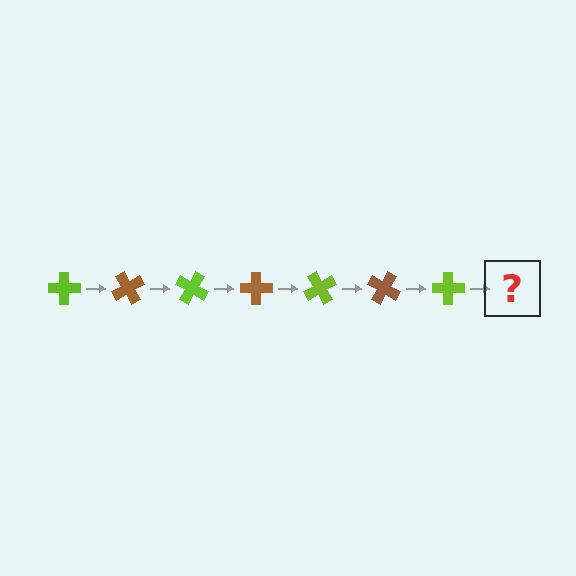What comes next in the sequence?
The next element should be a brown cross, rotated 420 degrees from the start.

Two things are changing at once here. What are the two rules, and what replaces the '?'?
The two rules are that it rotates 60 degrees each step and the color cycles through lime and brown. The '?' should be a brown cross, rotated 420 degrees from the start.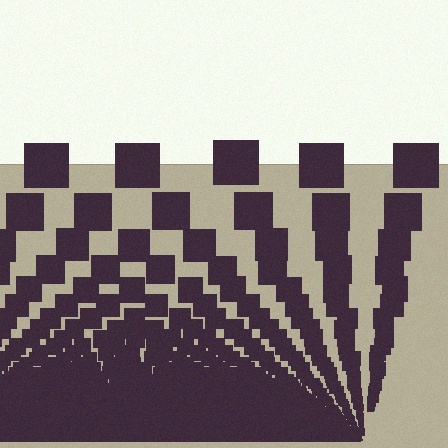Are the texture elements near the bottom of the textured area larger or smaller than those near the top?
Smaller. The gradient is inverted — elements near the bottom are smaller and denser.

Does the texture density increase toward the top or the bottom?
Density increases toward the bottom.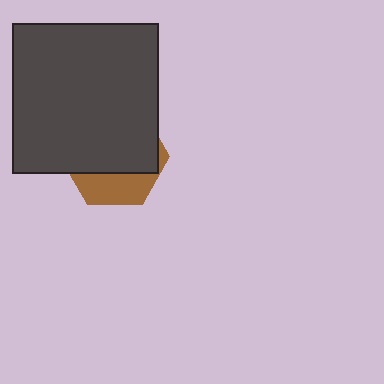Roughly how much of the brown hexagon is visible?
A small part of it is visible (roughly 32%).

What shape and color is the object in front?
The object in front is a dark gray rectangle.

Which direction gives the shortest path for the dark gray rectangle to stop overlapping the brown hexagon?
Moving up gives the shortest separation.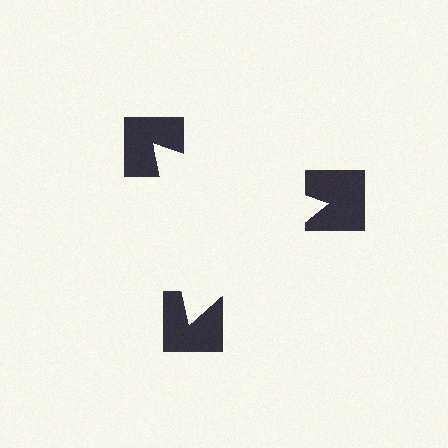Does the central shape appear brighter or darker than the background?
It typically appears slightly brighter than the background, even though no actual brightness change is drawn.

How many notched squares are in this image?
There are 3 — one at each vertex of the illusory triangle.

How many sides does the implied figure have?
3 sides.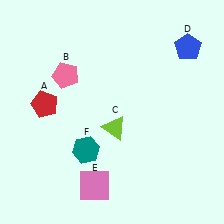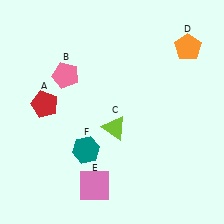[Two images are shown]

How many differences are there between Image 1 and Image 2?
There is 1 difference between the two images.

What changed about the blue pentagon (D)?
In Image 1, D is blue. In Image 2, it changed to orange.